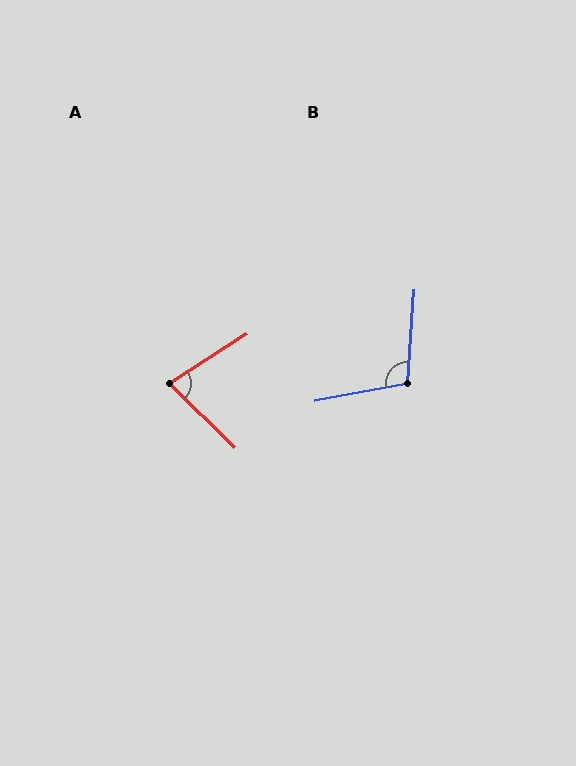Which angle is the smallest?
A, at approximately 77 degrees.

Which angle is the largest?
B, at approximately 105 degrees.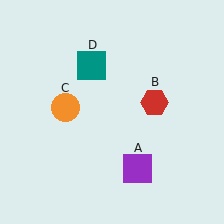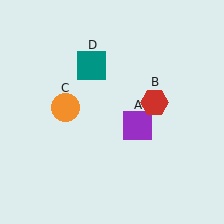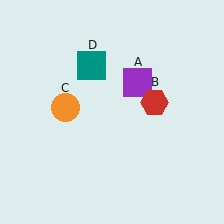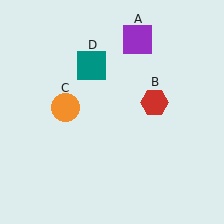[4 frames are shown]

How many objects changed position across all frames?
1 object changed position: purple square (object A).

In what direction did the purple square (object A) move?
The purple square (object A) moved up.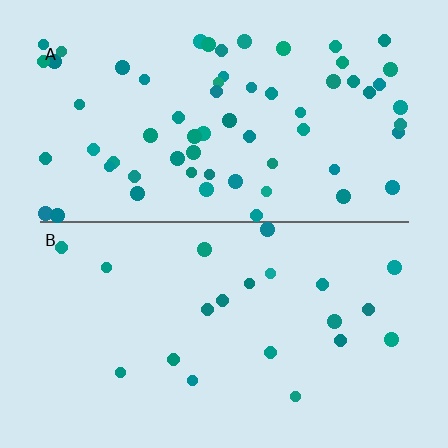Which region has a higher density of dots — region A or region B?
A (the top).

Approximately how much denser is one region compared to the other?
Approximately 3.0× — region A over region B.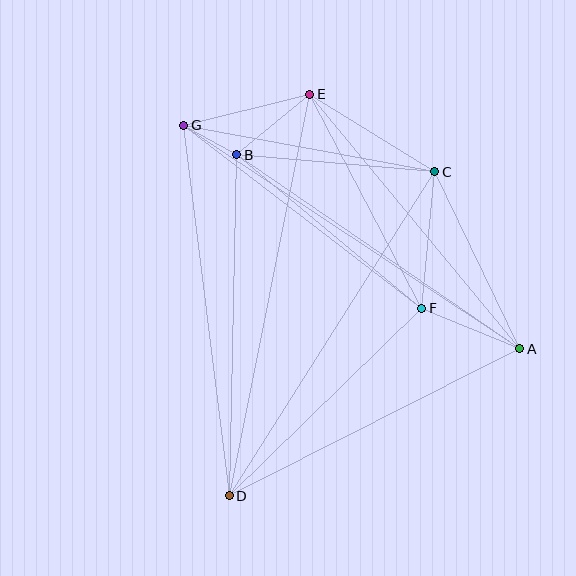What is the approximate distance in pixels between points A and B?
The distance between A and B is approximately 343 pixels.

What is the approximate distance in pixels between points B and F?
The distance between B and F is approximately 240 pixels.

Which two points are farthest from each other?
Points D and E are farthest from each other.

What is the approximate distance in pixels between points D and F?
The distance between D and F is approximately 268 pixels.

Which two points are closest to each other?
Points B and G are closest to each other.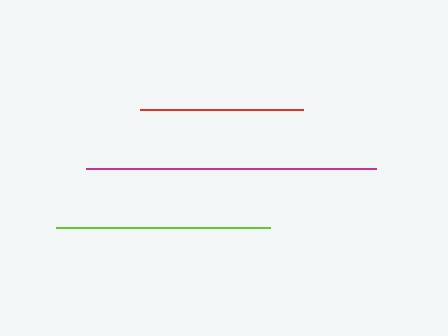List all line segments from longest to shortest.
From longest to shortest: magenta, lime, red.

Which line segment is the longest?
The magenta line is the longest at approximately 290 pixels.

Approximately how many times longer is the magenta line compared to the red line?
The magenta line is approximately 1.8 times the length of the red line.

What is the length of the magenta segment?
The magenta segment is approximately 290 pixels long.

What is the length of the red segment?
The red segment is approximately 164 pixels long.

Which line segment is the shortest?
The red line is the shortest at approximately 164 pixels.